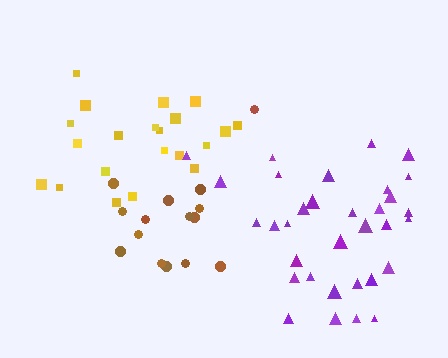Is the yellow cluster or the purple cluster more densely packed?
Purple.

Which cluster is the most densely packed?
Purple.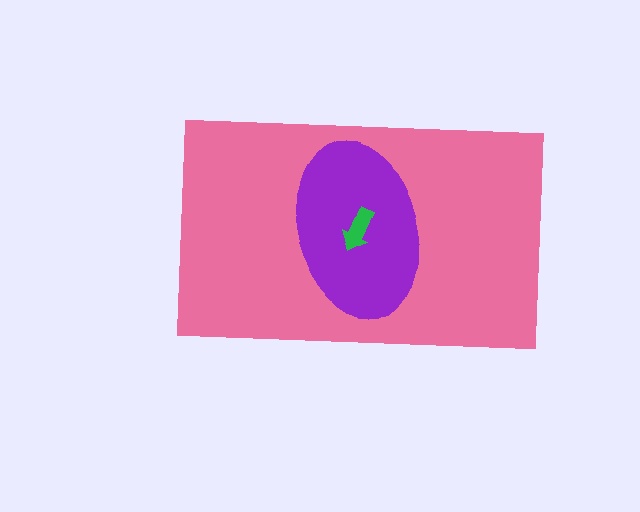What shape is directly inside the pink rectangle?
The purple ellipse.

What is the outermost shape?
The pink rectangle.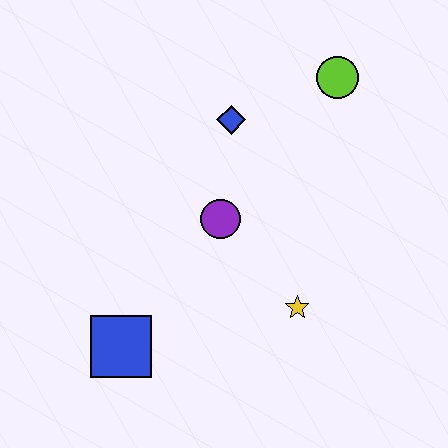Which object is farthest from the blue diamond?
The blue square is farthest from the blue diamond.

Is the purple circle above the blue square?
Yes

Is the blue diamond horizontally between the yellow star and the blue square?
Yes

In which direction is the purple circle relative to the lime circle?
The purple circle is below the lime circle.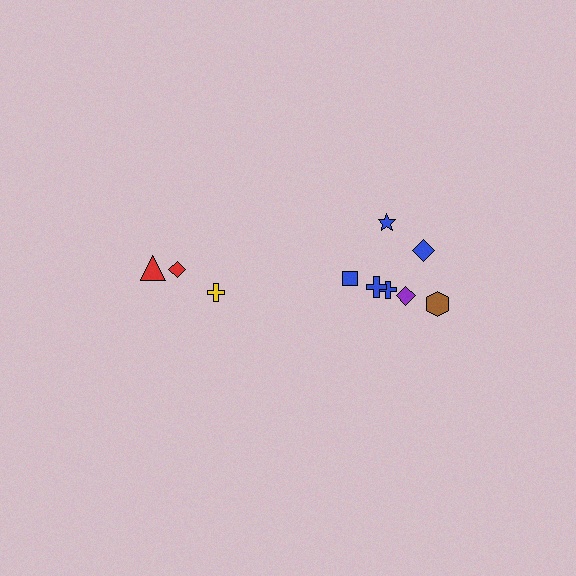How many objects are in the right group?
There are 7 objects.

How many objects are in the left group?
There are 3 objects.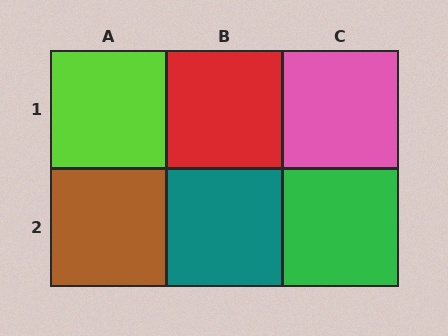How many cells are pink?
1 cell is pink.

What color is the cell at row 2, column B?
Teal.